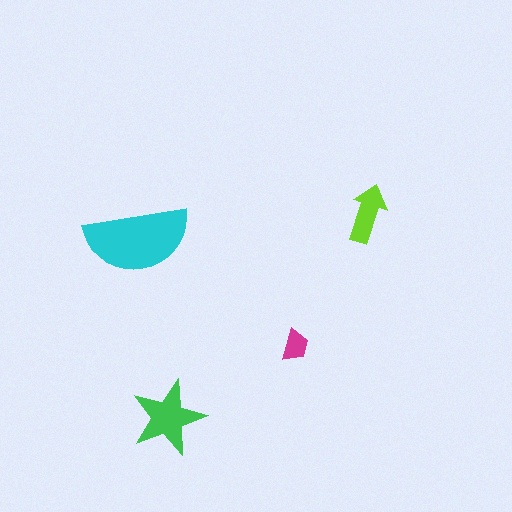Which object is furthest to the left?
The cyan semicircle is leftmost.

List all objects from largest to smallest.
The cyan semicircle, the green star, the lime arrow, the magenta trapezoid.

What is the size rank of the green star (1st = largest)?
2nd.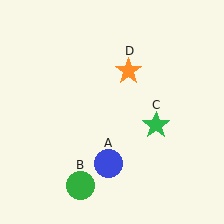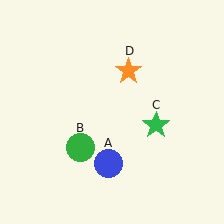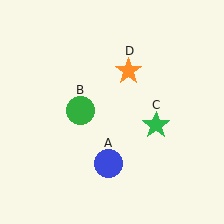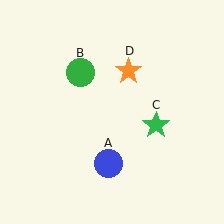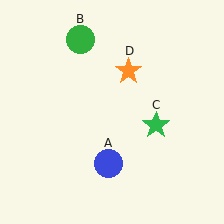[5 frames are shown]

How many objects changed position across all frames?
1 object changed position: green circle (object B).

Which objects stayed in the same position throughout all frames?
Blue circle (object A) and green star (object C) and orange star (object D) remained stationary.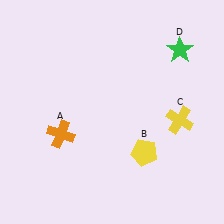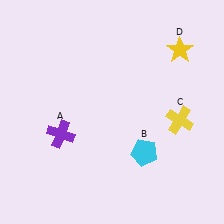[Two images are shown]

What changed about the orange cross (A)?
In Image 1, A is orange. In Image 2, it changed to purple.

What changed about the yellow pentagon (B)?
In Image 1, B is yellow. In Image 2, it changed to cyan.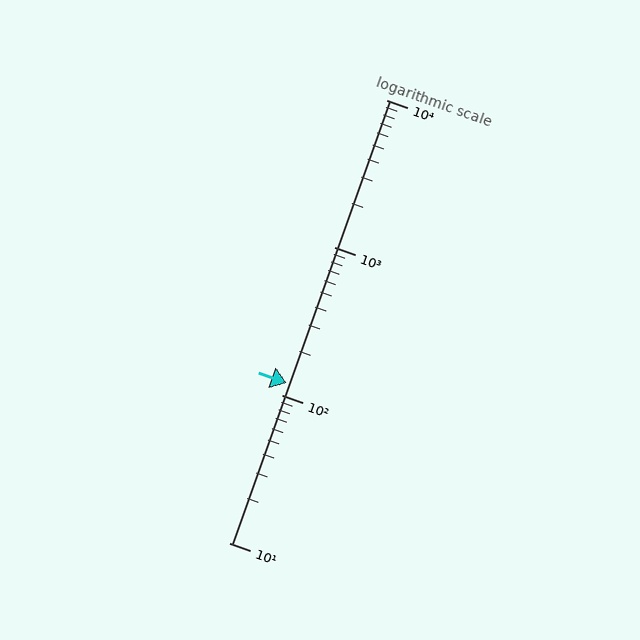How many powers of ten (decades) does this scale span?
The scale spans 3 decades, from 10 to 10000.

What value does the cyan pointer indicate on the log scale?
The pointer indicates approximately 120.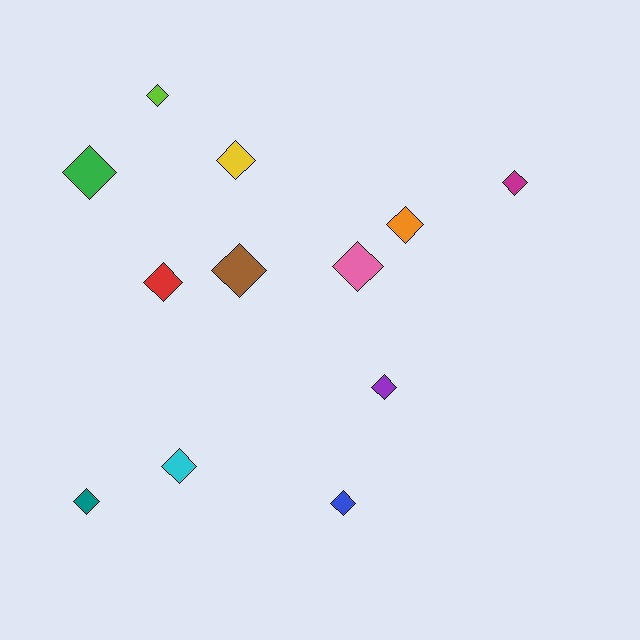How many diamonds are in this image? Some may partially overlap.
There are 12 diamonds.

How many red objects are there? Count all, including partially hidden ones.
There is 1 red object.